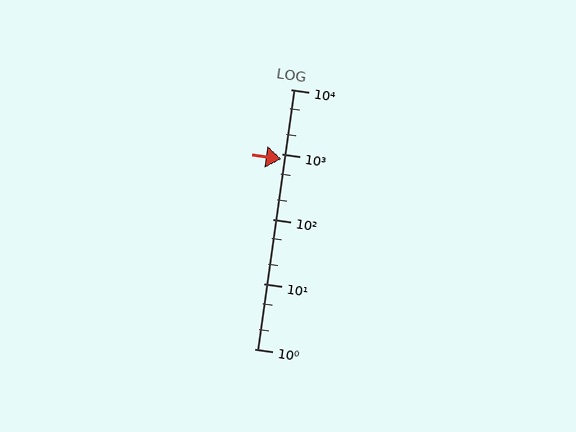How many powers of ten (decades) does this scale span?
The scale spans 4 decades, from 1 to 10000.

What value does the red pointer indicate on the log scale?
The pointer indicates approximately 830.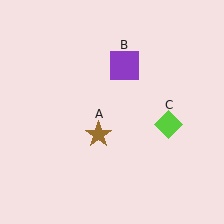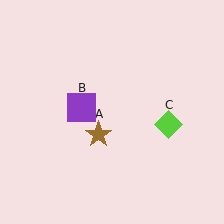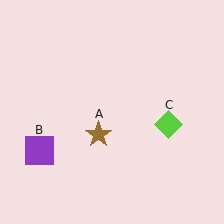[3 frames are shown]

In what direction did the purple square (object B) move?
The purple square (object B) moved down and to the left.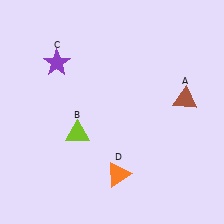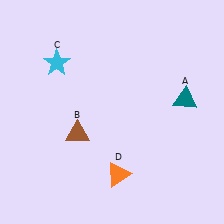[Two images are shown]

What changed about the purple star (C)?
In Image 1, C is purple. In Image 2, it changed to cyan.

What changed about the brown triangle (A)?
In Image 1, A is brown. In Image 2, it changed to teal.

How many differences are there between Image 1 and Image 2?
There are 3 differences between the two images.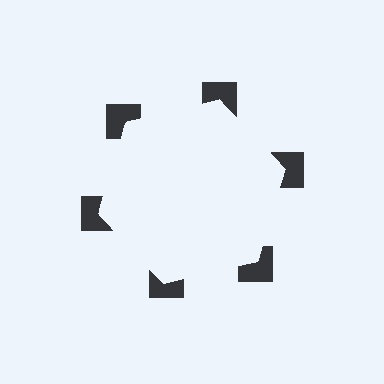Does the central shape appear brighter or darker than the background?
It typically appears slightly brighter than the background, even though no actual brightness change is drawn.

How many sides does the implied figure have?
6 sides.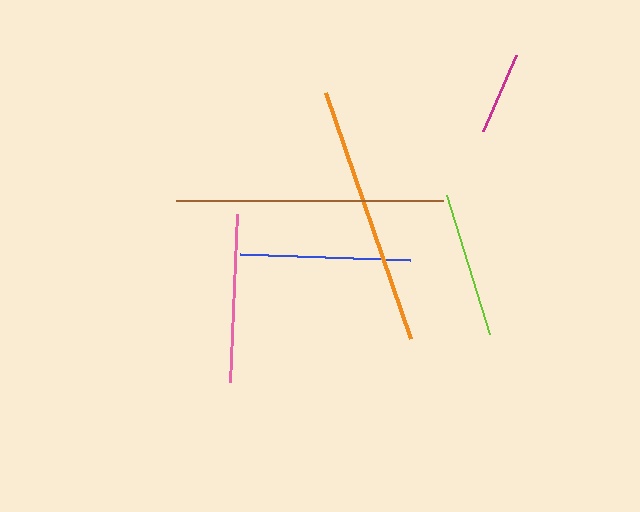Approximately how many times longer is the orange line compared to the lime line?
The orange line is approximately 1.8 times the length of the lime line.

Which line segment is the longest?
The brown line is the longest at approximately 267 pixels.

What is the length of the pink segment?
The pink segment is approximately 167 pixels long.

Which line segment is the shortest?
The magenta line is the shortest at approximately 83 pixels.